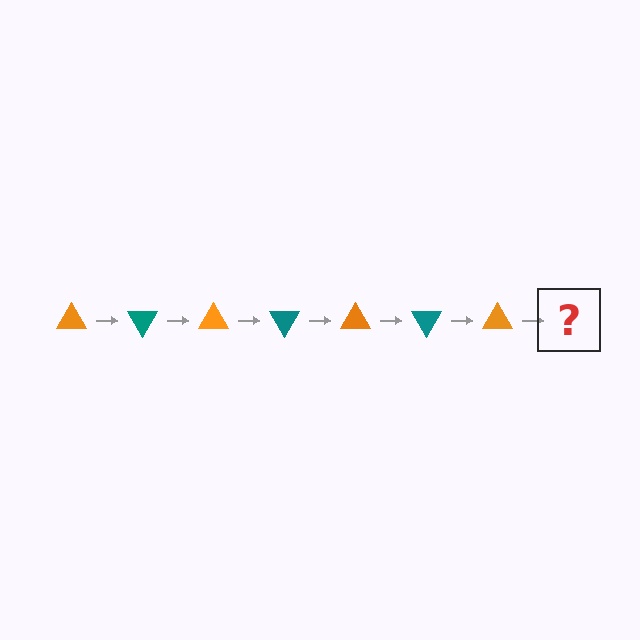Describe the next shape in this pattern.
It should be a teal triangle, rotated 420 degrees from the start.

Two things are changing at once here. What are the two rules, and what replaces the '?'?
The two rules are that it rotates 60 degrees each step and the color cycles through orange and teal. The '?' should be a teal triangle, rotated 420 degrees from the start.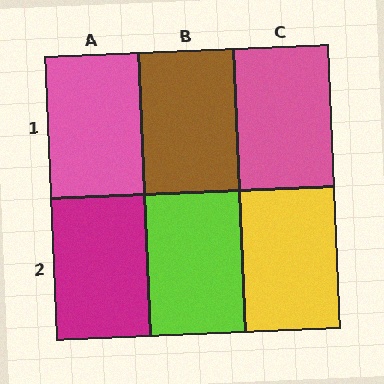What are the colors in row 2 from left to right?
Magenta, lime, yellow.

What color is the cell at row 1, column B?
Brown.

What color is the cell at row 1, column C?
Pink.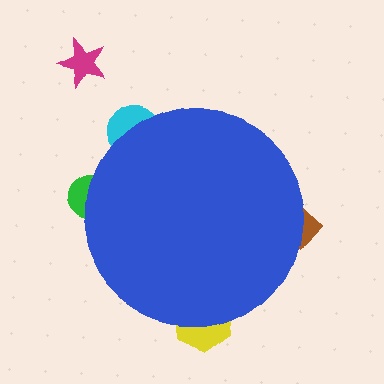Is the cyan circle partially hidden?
Yes, the cyan circle is partially hidden behind the blue circle.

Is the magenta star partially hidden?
No, the magenta star is fully visible.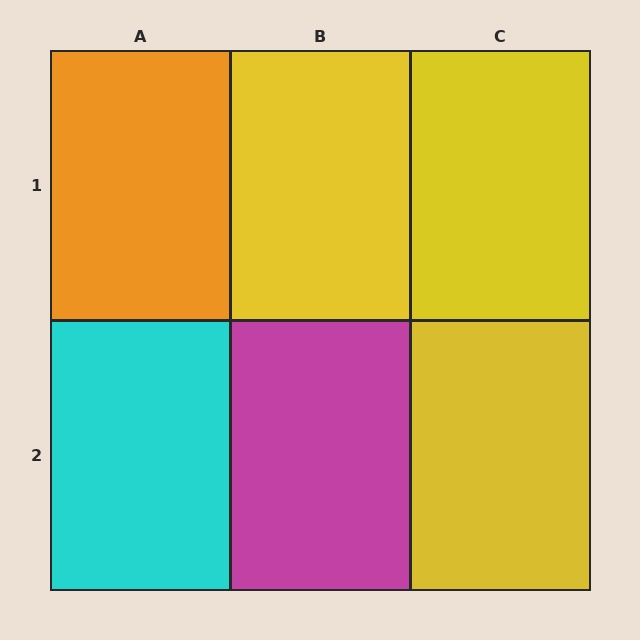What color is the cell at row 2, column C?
Yellow.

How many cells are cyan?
1 cell is cyan.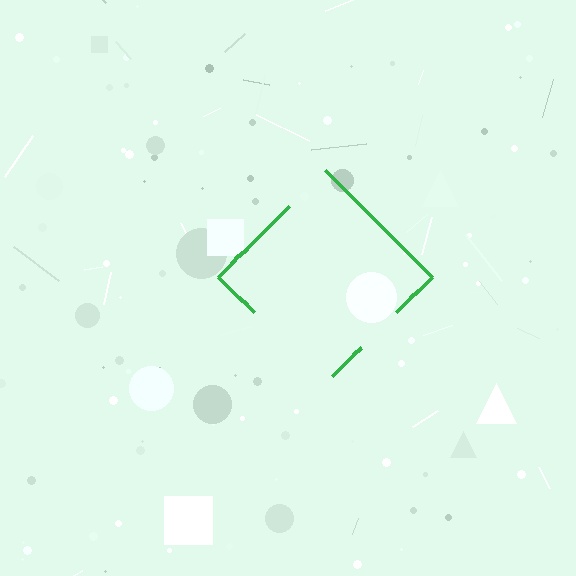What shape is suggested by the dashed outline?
The dashed outline suggests a diamond.